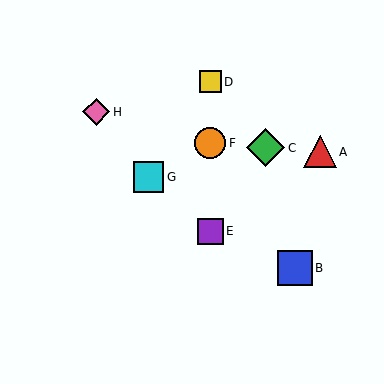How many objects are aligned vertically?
3 objects (D, E, F) are aligned vertically.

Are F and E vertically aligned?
Yes, both are at x≈210.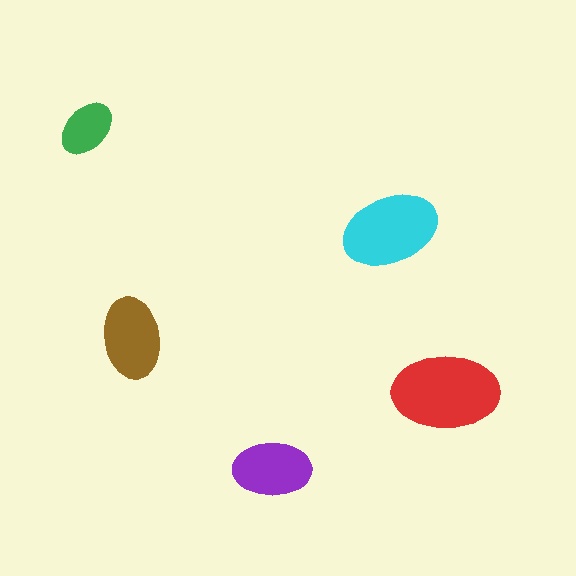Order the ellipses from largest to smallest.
the red one, the cyan one, the brown one, the purple one, the green one.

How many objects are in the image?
There are 5 objects in the image.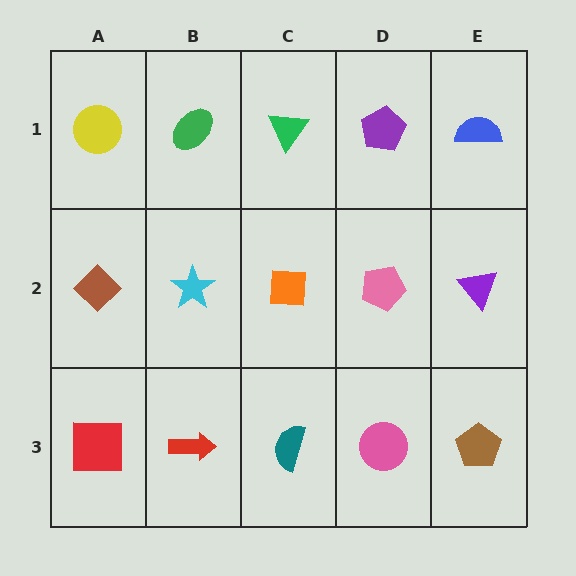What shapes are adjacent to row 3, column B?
A cyan star (row 2, column B), a red square (row 3, column A), a teal semicircle (row 3, column C).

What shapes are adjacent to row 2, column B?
A green ellipse (row 1, column B), a red arrow (row 3, column B), a brown diamond (row 2, column A), an orange square (row 2, column C).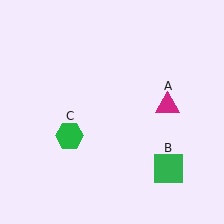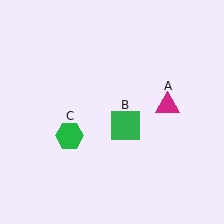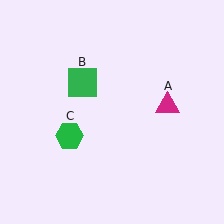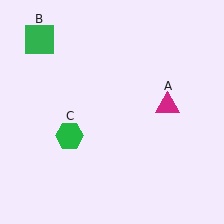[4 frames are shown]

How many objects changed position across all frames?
1 object changed position: green square (object B).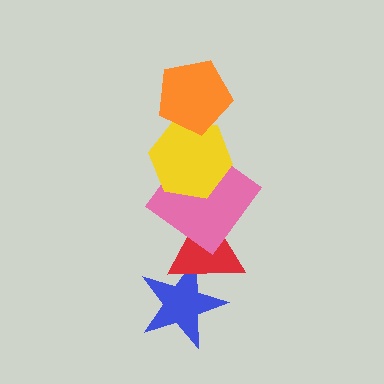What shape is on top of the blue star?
The red triangle is on top of the blue star.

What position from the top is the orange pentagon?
The orange pentagon is 1st from the top.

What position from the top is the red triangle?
The red triangle is 4th from the top.